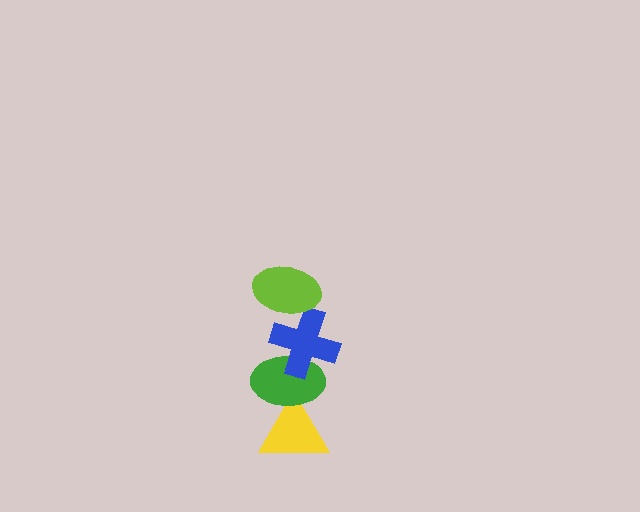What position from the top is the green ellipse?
The green ellipse is 3rd from the top.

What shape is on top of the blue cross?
The lime ellipse is on top of the blue cross.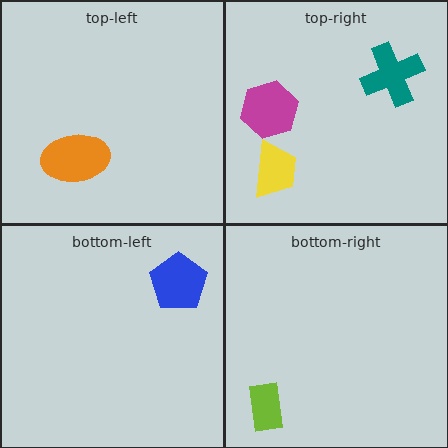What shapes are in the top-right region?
The magenta hexagon, the yellow trapezoid, the teal cross.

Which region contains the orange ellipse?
The top-left region.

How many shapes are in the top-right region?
3.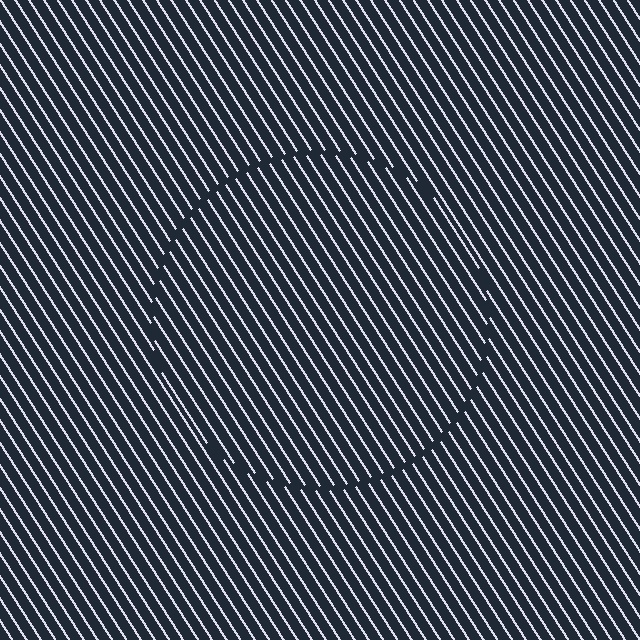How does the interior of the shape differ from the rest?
The interior of the shape contains the same grating, shifted by half a period — the contour is defined by the phase discontinuity where line-ends from the inner and outer gratings abut.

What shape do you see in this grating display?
An illusory circle. The interior of the shape contains the same grating, shifted by half a period — the contour is defined by the phase discontinuity where line-ends from the inner and outer gratings abut.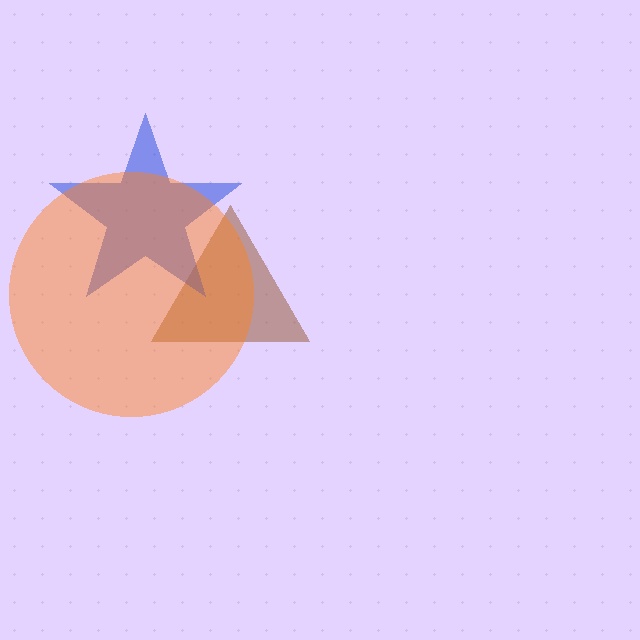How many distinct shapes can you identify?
There are 3 distinct shapes: a brown triangle, a blue star, an orange circle.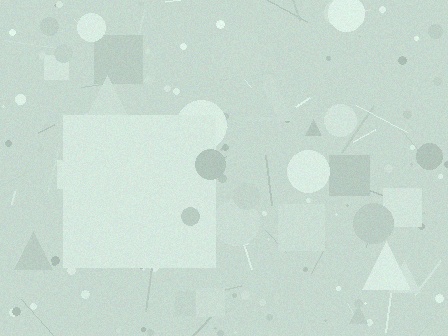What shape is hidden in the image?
A square is hidden in the image.